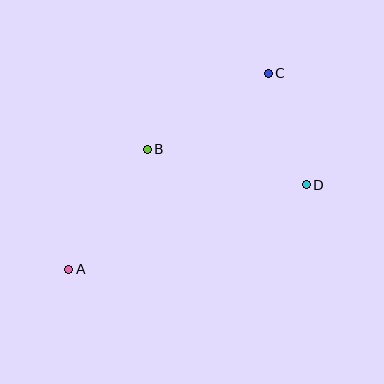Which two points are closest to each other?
Points C and D are closest to each other.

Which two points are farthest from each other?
Points A and C are farthest from each other.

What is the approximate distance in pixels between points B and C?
The distance between B and C is approximately 143 pixels.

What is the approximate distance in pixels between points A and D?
The distance between A and D is approximately 252 pixels.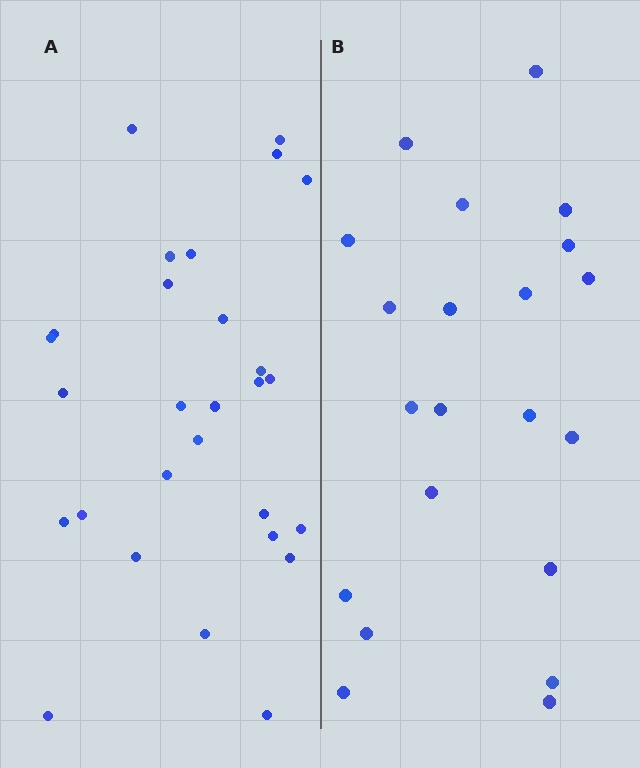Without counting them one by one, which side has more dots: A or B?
Region A (the left region) has more dots.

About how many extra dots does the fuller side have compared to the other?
Region A has roughly 8 or so more dots than region B.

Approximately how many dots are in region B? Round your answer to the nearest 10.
About 20 dots. (The exact count is 21, which rounds to 20.)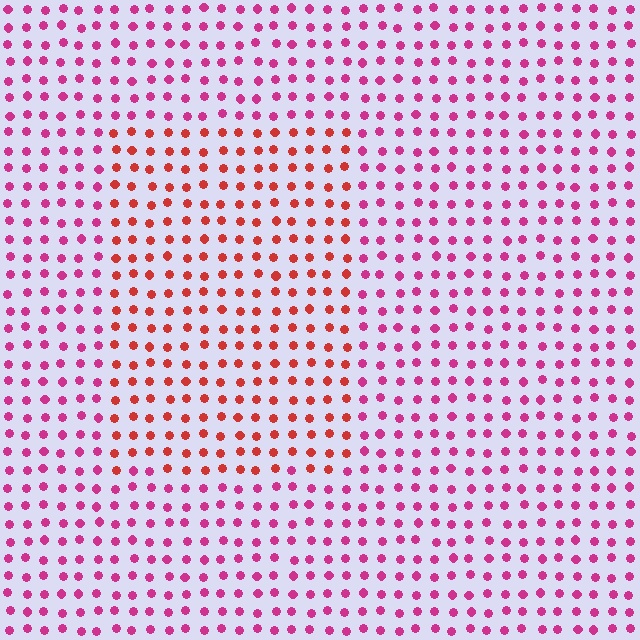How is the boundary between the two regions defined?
The boundary is defined purely by a slight shift in hue (about 37 degrees). Spacing, size, and orientation are identical on both sides.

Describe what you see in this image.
The image is filled with small magenta elements in a uniform arrangement. A rectangle-shaped region is visible where the elements are tinted to a slightly different hue, forming a subtle color boundary.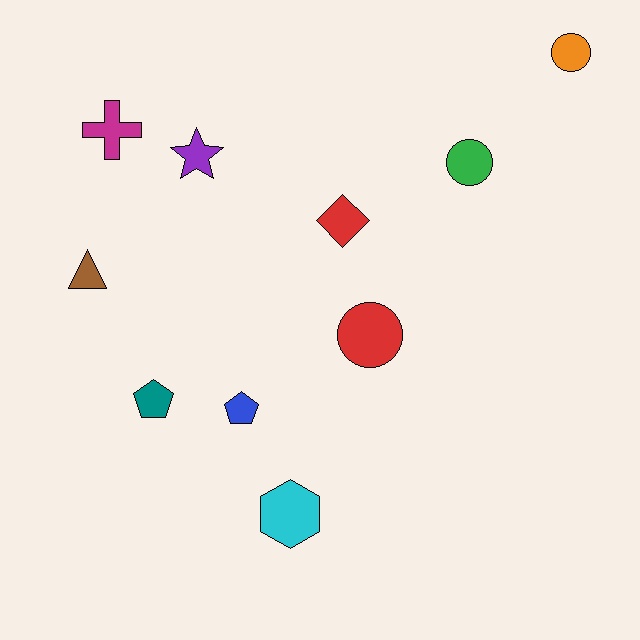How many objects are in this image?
There are 10 objects.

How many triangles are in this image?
There is 1 triangle.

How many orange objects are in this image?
There is 1 orange object.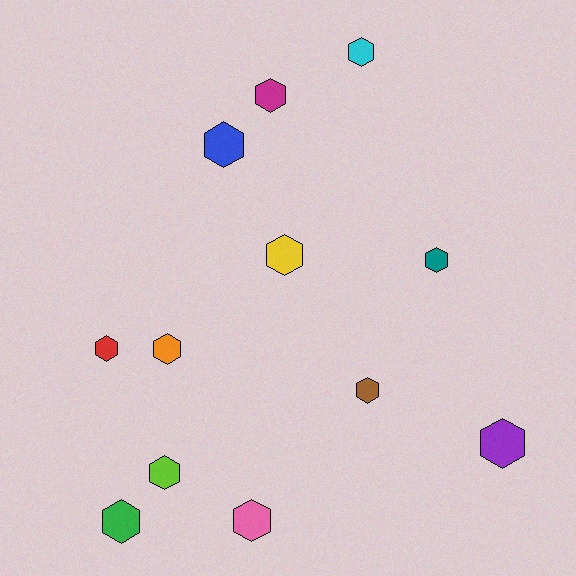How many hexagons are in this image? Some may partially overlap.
There are 12 hexagons.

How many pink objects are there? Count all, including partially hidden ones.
There is 1 pink object.